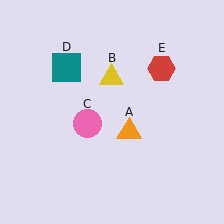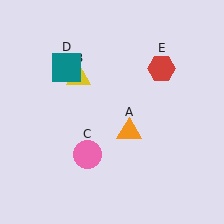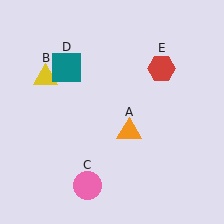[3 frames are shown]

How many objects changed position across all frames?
2 objects changed position: yellow triangle (object B), pink circle (object C).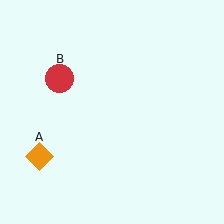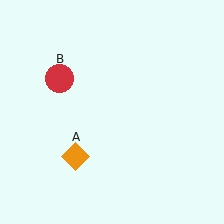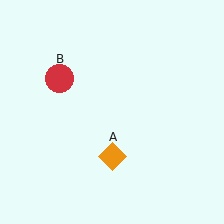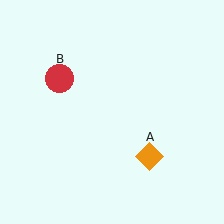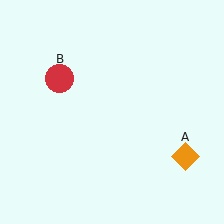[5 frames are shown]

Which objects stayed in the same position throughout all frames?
Red circle (object B) remained stationary.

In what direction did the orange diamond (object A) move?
The orange diamond (object A) moved right.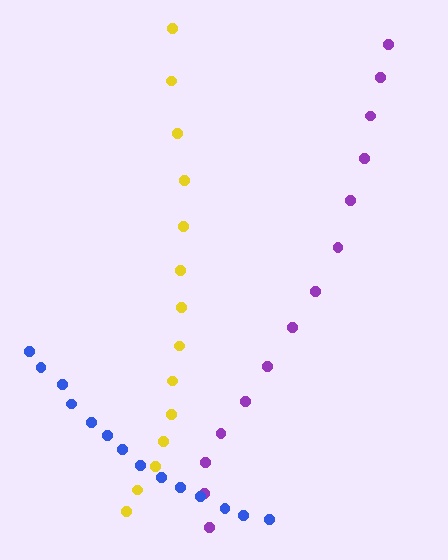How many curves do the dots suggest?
There are 3 distinct paths.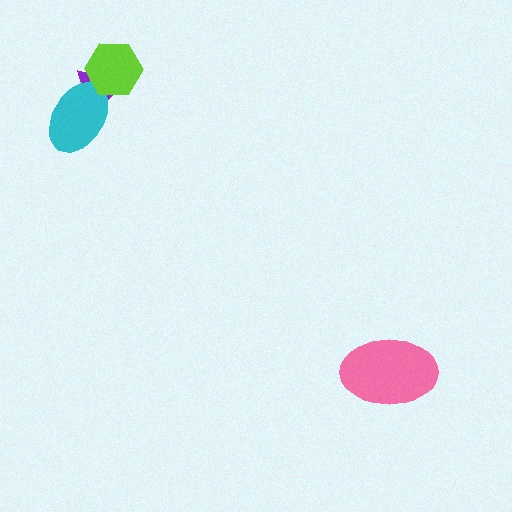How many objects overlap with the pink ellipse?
0 objects overlap with the pink ellipse.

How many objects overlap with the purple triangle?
2 objects overlap with the purple triangle.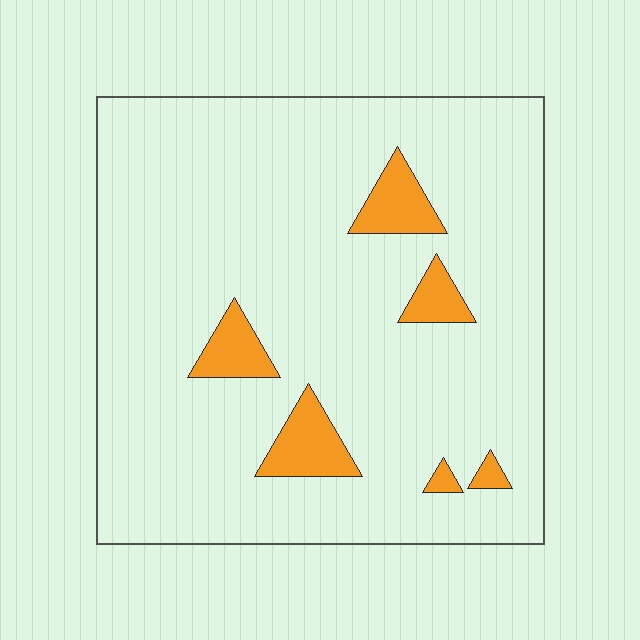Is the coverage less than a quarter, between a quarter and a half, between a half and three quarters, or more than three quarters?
Less than a quarter.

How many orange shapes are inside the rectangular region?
6.